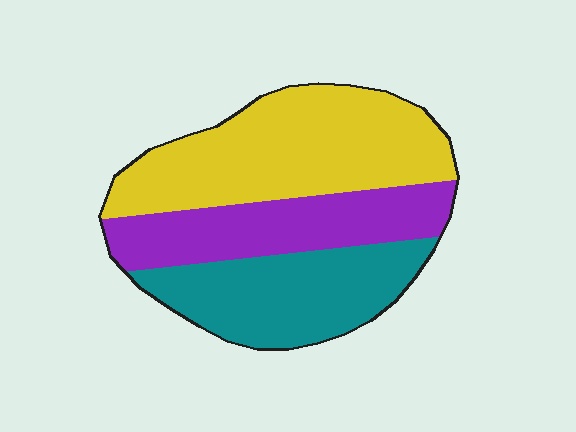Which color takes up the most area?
Yellow, at roughly 45%.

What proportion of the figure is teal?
Teal takes up between a quarter and a half of the figure.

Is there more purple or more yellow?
Yellow.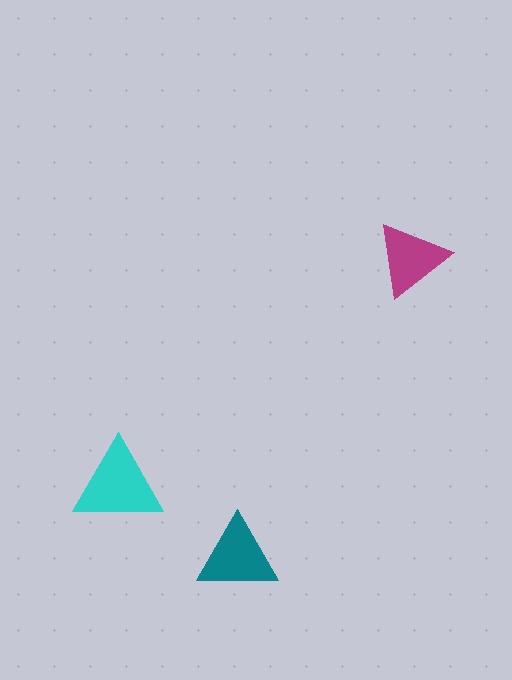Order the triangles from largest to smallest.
the cyan one, the teal one, the magenta one.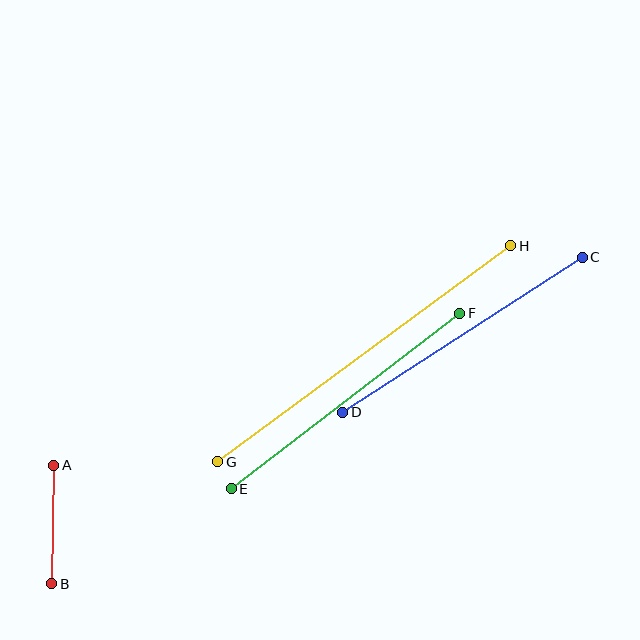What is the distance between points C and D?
The distance is approximately 286 pixels.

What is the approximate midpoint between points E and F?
The midpoint is at approximately (345, 401) pixels.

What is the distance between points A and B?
The distance is approximately 119 pixels.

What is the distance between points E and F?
The distance is approximately 288 pixels.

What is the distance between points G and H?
The distance is approximately 364 pixels.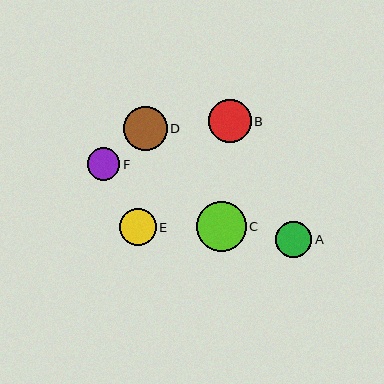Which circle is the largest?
Circle C is the largest with a size of approximately 49 pixels.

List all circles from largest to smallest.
From largest to smallest: C, D, B, E, A, F.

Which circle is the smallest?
Circle F is the smallest with a size of approximately 32 pixels.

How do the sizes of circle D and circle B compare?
Circle D and circle B are approximately the same size.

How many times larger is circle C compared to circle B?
Circle C is approximately 1.2 times the size of circle B.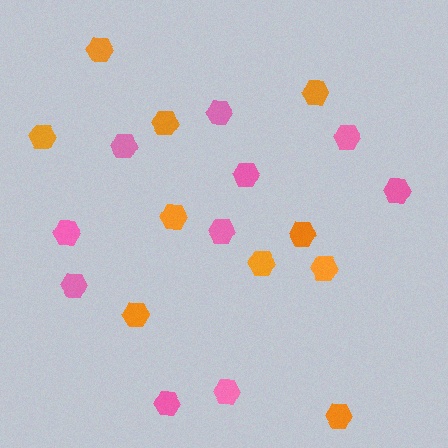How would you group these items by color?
There are 2 groups: one group of pink hexagons (10) and one group of orange hexagons (10).